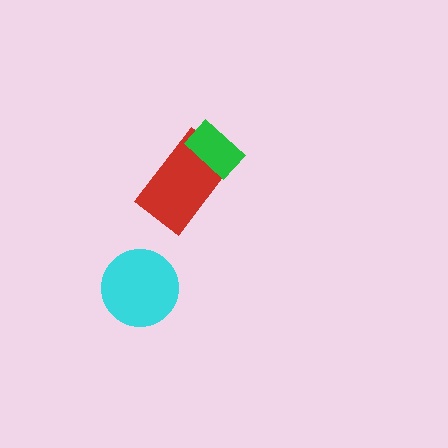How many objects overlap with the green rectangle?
1 object overlaps with the green rectangle.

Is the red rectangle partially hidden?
Yes, it is partially covered by another shape.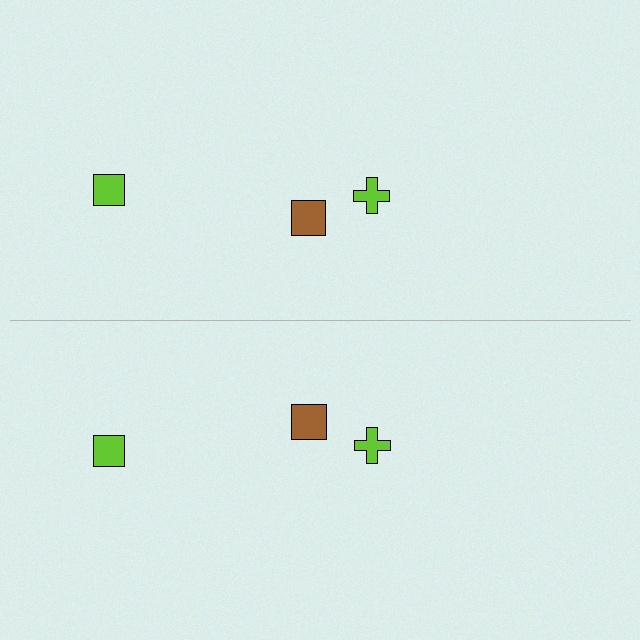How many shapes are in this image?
There are 6 shapes in this image.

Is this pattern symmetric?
Yes, this pattern has bilateral (reflection) symmetry.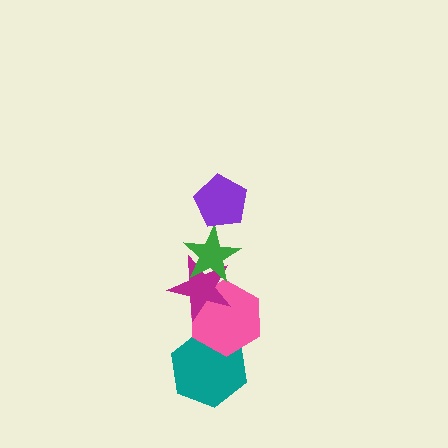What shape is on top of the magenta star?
The green star is on top of the magenta star.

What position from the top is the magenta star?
The magenta star is 3rd from the top.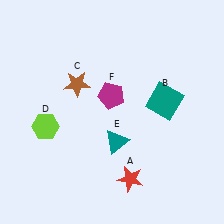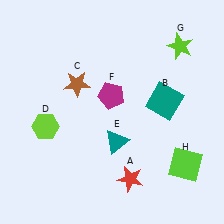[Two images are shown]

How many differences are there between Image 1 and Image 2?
There are 2 differences between the two images.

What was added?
A lime star (G), a lime square (H) were added in Image 2.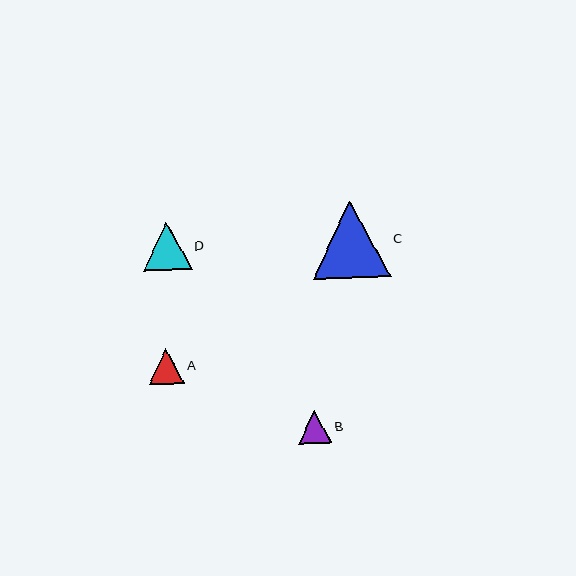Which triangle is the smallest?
Triangle B is the smallest with a size of approximately 33 pixels.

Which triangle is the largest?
Triangle C is the largest with a size of approximately 78 pixels.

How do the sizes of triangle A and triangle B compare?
Triangle A and triangle B are approximately the same size.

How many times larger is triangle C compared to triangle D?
Triangle C is approximately 1.6 times the size of triangle D.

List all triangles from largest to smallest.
From largest to smallest: C, D, A, B.